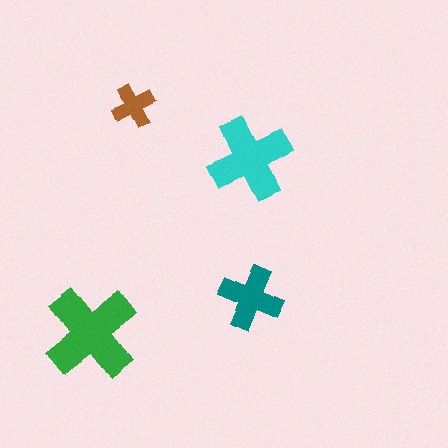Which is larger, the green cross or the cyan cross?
The green one.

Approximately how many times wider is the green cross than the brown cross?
About 2 times wider.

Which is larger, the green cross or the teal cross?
The green one.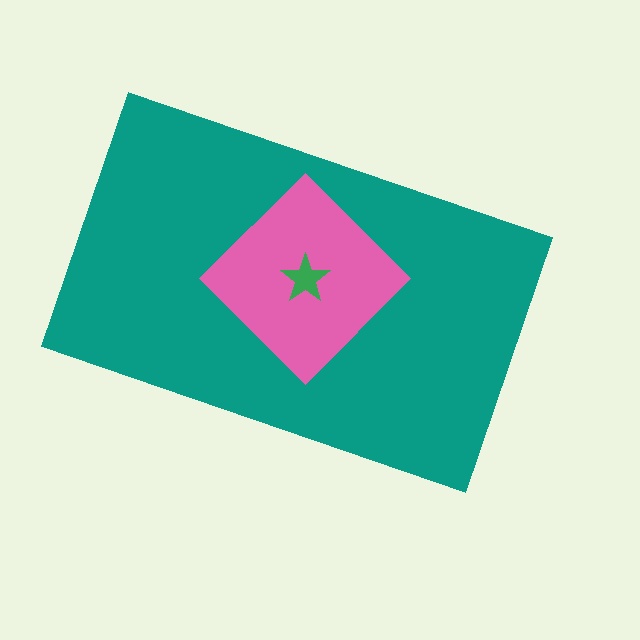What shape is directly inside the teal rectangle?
The pink diamond.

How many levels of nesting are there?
3.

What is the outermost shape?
The teal rectangle.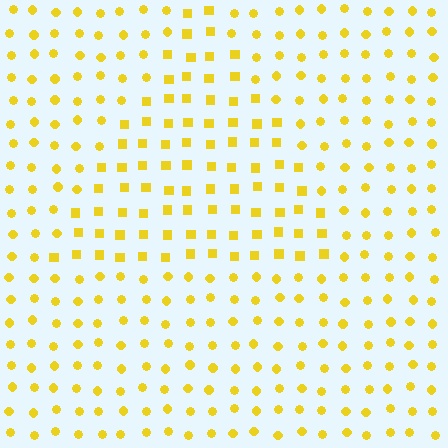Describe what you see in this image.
The image is filled with small yellow elements arranged in a uniform grid. A triangle-shaped region contains squares, while the surrounding area contains circles. The boundary is defined purely by the change in element shape.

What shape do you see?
I see a triangle.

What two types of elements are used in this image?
The image uses squares inside the triangle region and circles outside it.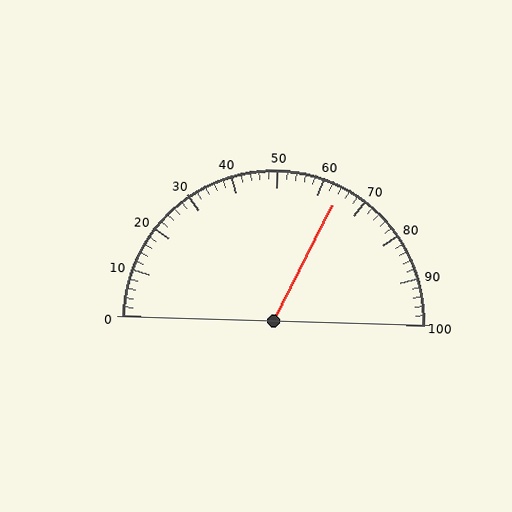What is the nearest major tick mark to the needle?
The nearest major tick mark is 60.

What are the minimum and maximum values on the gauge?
The gauge ranges from 0 to 100.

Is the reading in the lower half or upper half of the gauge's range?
The reading is in the upper half of the range (0 to 100).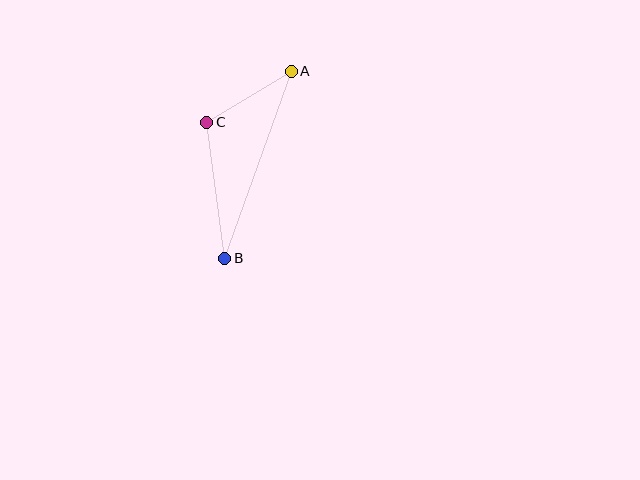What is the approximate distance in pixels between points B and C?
The distance between B and C is approximately 137 pixels.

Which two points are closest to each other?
Points A and C are closest to each other.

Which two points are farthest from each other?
Points A and B are farthest from each other.